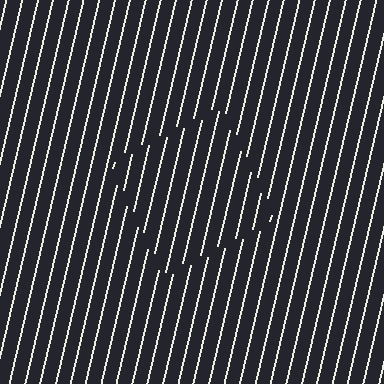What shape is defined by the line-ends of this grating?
An illusory square. The interior of the shape contains the same grating, shifted by half a period — the contour is defined by the phase discontinuity where line-ends from the inner and outer gratings abut.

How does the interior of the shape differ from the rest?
The interior of the shape contains the same grating, shifted by half a period — the contour is defined by the phase discontinuity where line-ends from the inner and outer gratings abut.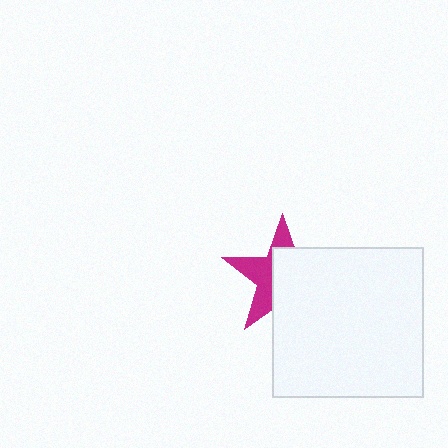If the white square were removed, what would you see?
You would see the complete magenta star.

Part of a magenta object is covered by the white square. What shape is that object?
It is a star.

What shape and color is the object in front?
The object in front is a white square.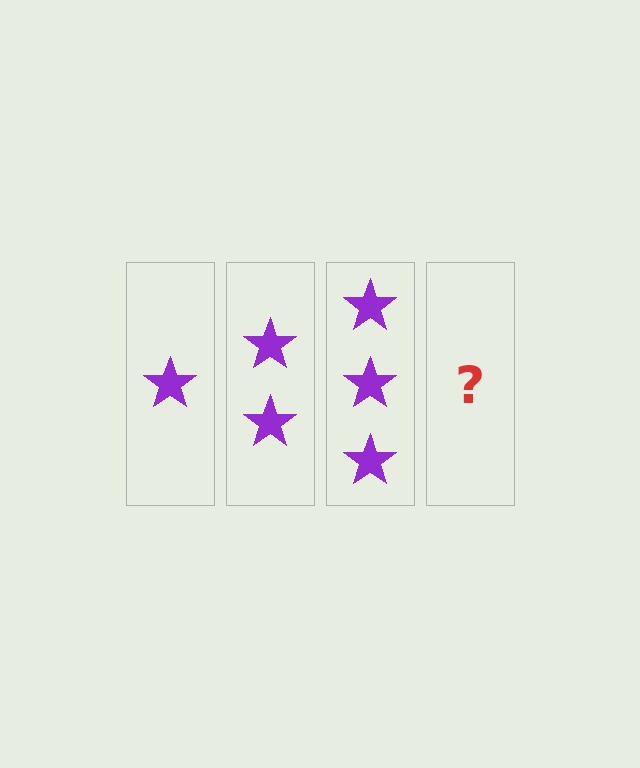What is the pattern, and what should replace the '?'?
The pattern is that each step adds one more star. The '?' should be 4 stars.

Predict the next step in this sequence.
The next step is 4 stars.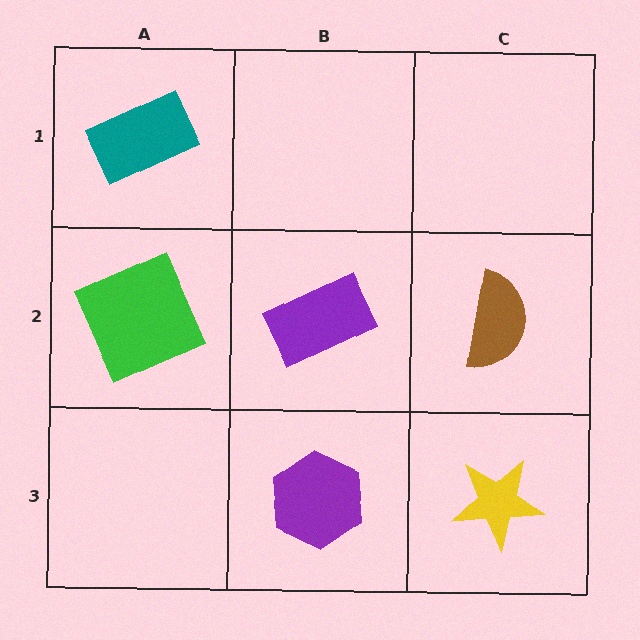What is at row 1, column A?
A teal rectangle.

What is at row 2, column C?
A brown semicircle.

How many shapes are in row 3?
2 shapes.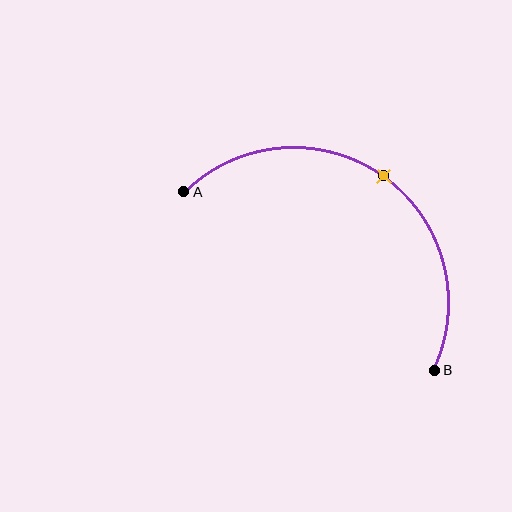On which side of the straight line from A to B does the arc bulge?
The arc bulges above and to the right of the straight line connecting A and B.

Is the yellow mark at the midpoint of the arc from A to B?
Yes. The yellow mark lies on the arc at equal arc-length from both A and B — it is the arc midpoint.